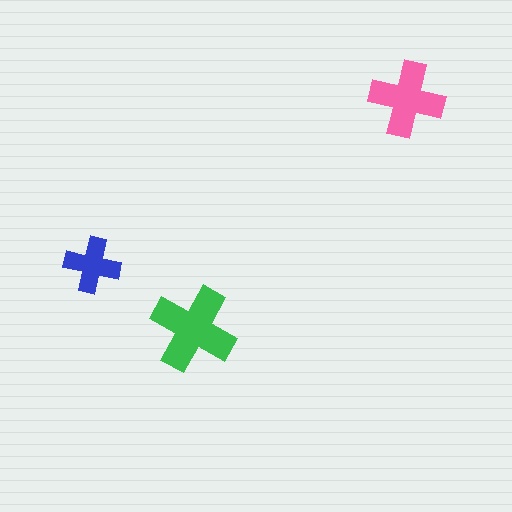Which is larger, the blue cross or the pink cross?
The pink one.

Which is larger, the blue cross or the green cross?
The green one.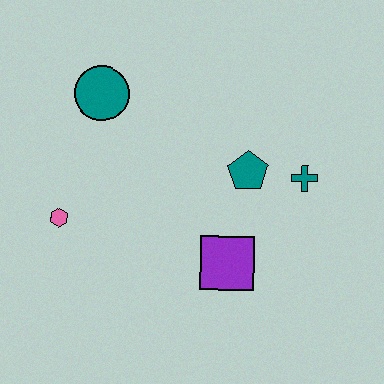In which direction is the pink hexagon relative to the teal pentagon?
The pink hexagon is to the left of the teal pentagon.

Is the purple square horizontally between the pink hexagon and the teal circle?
No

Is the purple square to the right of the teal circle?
Yes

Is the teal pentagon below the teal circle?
Yes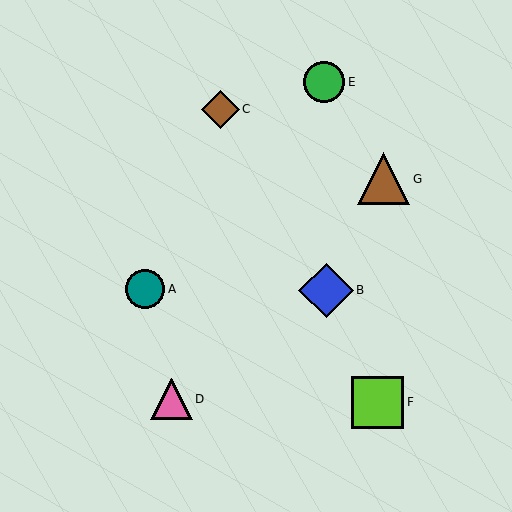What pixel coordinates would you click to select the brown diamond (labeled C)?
Click at (220, 109) to select the brown diamond C.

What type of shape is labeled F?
Shape F is a lime square.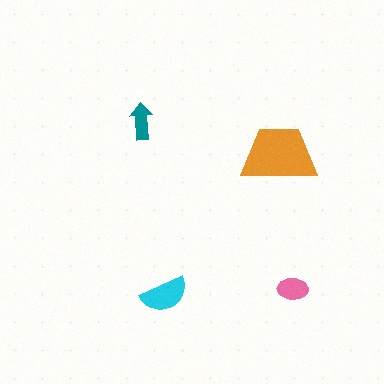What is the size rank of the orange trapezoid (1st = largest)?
1st.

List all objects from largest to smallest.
The orange trapezoid, the cyan semicircle, the pink ellipse, the teal arrow.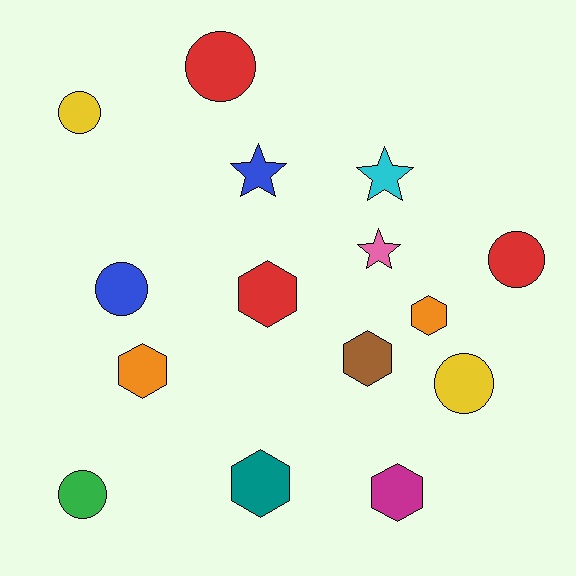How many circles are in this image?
There are 6 circles.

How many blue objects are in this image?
There are 2 blue objects.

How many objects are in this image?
There are 15 objects.